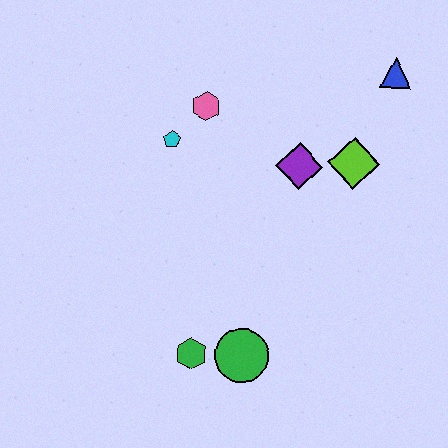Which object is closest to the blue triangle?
The lime diamond is closest to the blue triangle.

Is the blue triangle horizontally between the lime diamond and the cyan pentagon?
No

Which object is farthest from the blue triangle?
The green hexagon is farthest from the blue triangle.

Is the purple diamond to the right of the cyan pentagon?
Yes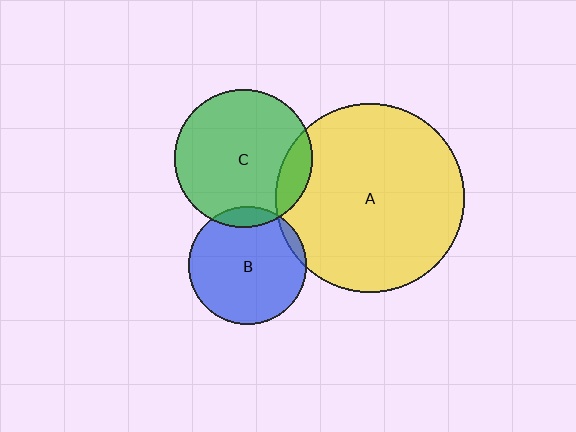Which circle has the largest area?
Circle A (yellow).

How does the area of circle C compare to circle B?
Approximately 1.4 times.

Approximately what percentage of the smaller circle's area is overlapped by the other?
Approximately 15%.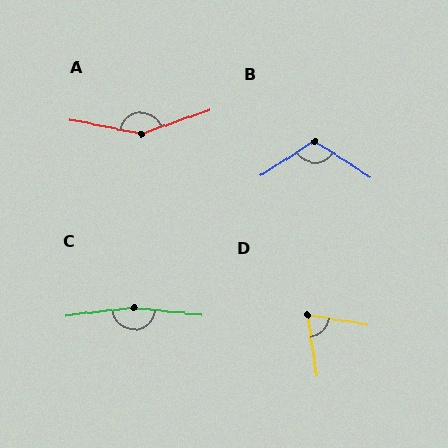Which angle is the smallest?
D, at approximately 72 degrees.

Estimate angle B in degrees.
Approximately 114 degrees.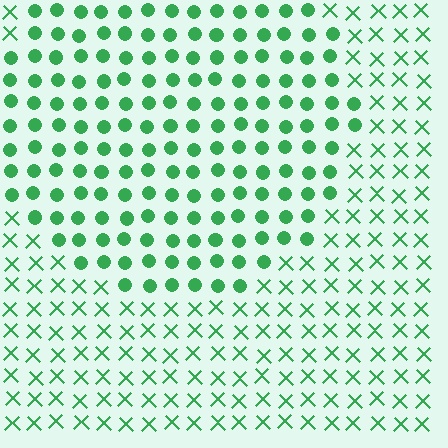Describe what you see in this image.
The image is filled with small green elements arranged in a uniform grid. A circle-shaped region contains circles, while the surrounding area contains X marks. The boundary is defined purely by the change in element shape.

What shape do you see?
I see a circle.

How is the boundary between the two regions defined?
The boundary is defined by a change in element shape: circles inside vs. X marks outside. All elements share the same color and spacing.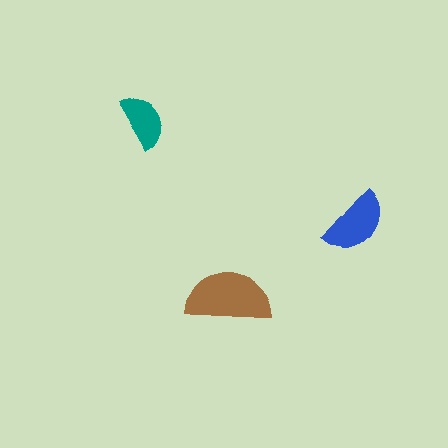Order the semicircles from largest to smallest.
the brown one, the blue one, the teal one.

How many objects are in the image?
There are 3 objects in the image.